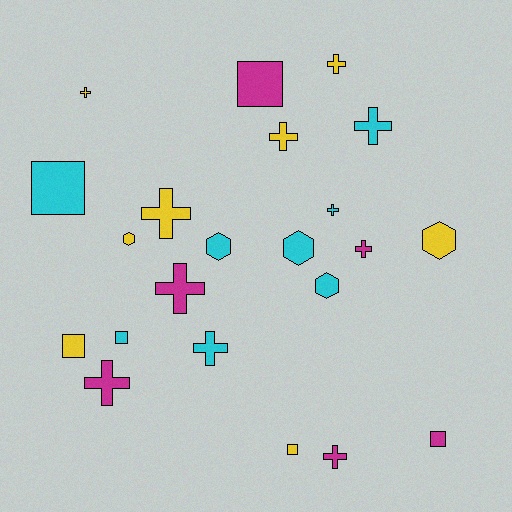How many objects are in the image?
There are 22 objects.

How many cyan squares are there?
There are 2 cyan squares.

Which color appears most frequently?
Cyan, with 8 objects.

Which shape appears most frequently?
Cross, with 11 objects.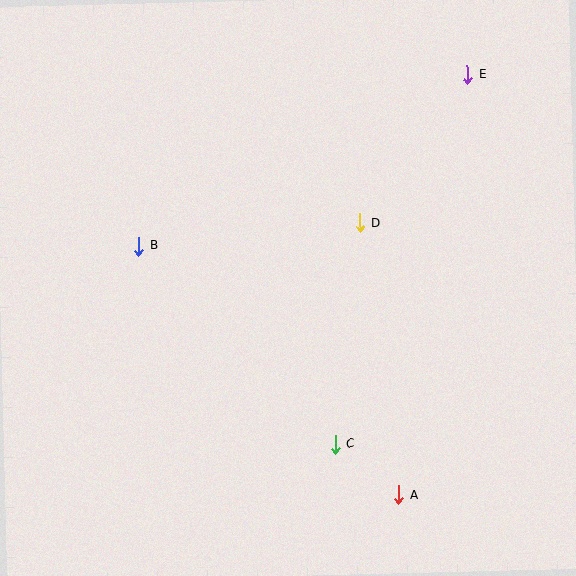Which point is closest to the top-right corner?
Point E is closest to the top-right corner.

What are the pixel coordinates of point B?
Point B is at (139, 246).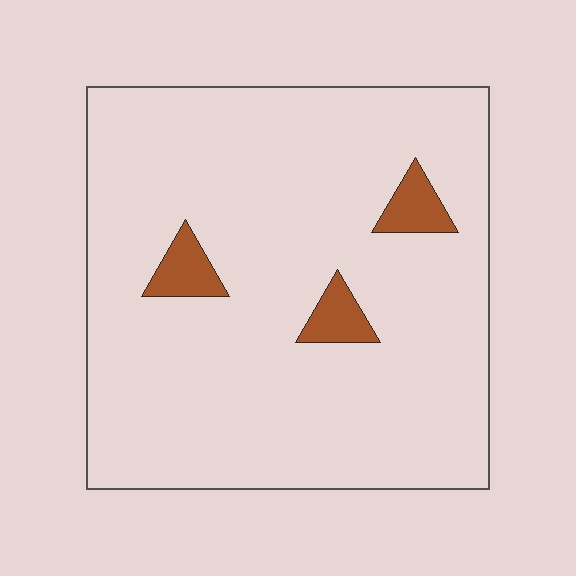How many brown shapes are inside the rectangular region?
3.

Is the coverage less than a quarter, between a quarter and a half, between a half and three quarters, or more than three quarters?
Less than a quarter.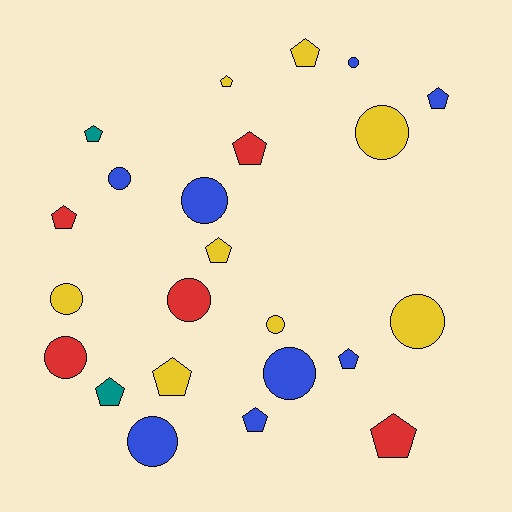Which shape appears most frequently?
Pentagon, with 12 objects.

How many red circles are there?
There are 2 red circles.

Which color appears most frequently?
Yellow, with 8 objects.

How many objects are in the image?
There are 23 objects.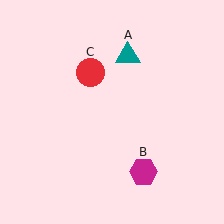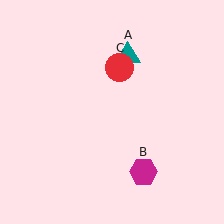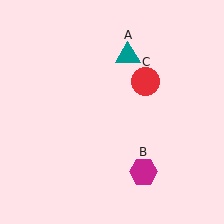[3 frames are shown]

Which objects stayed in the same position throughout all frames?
Teal triangle (object A) and magenta hexagon (object B) remained stationary.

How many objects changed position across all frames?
1 object changed position: red circle (object C).